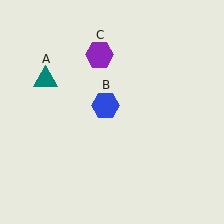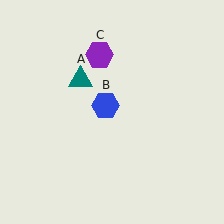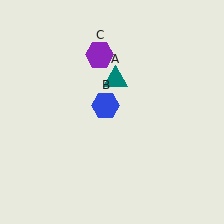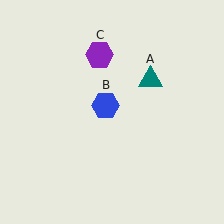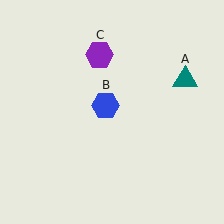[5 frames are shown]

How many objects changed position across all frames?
1 object changed position: teal triangle (object A).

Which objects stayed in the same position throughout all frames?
Blue hexagon (object B) and purple hexagon (object C) remained stationary.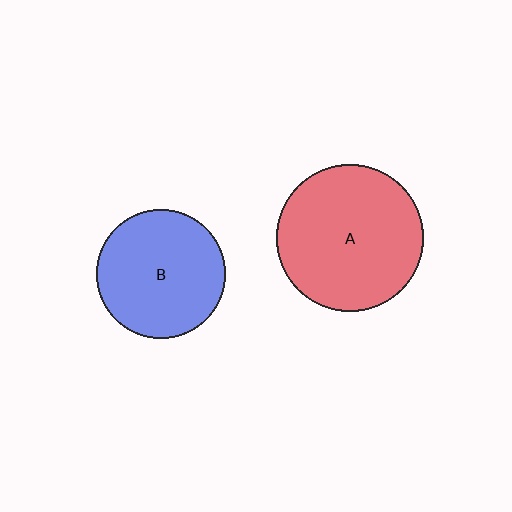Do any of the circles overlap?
No, none of the circles overlap.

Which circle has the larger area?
Circle A (red).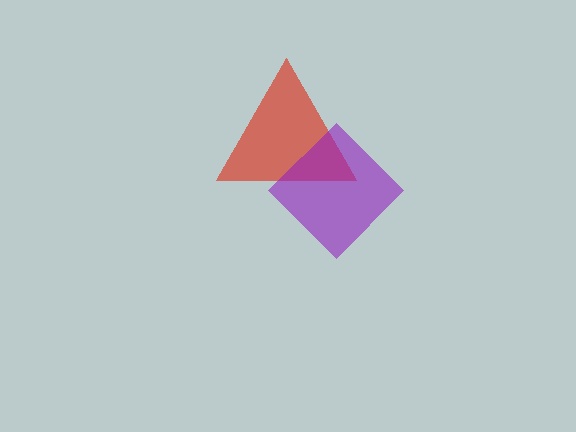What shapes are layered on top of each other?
The layered shapes are: a red triangle, a purple diamond.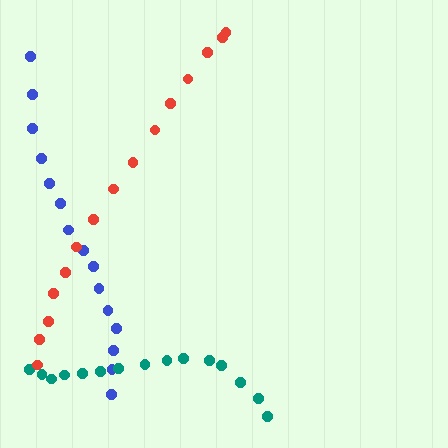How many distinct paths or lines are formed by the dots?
There are 3 distinct paths.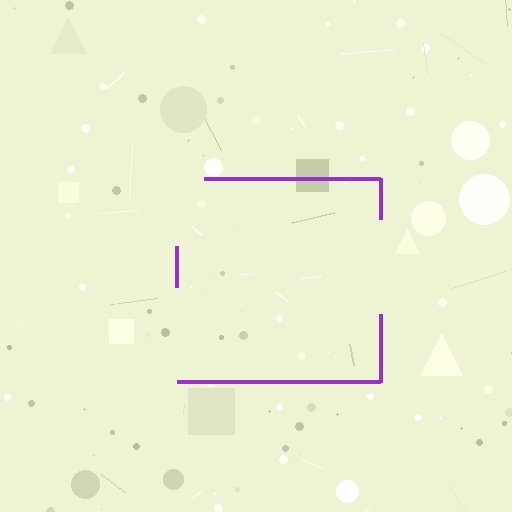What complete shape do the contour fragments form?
The contour fragments form a square.